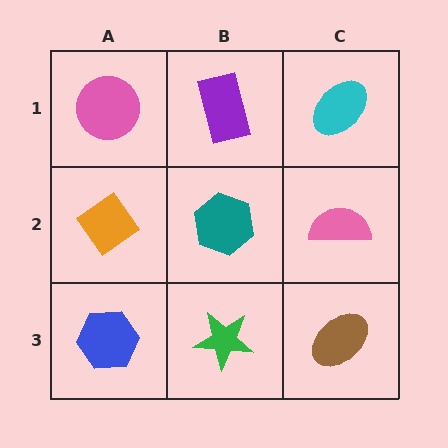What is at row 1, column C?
A cyan ellipse.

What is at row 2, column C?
A pink semicircle.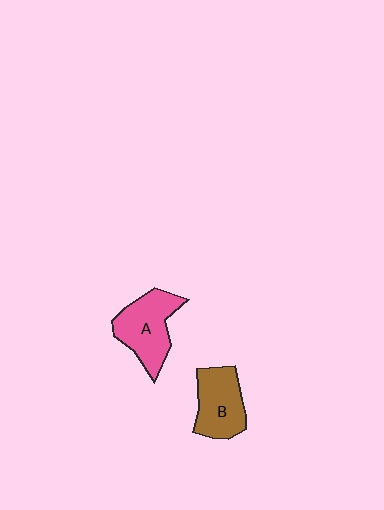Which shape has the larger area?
Shape A (pink).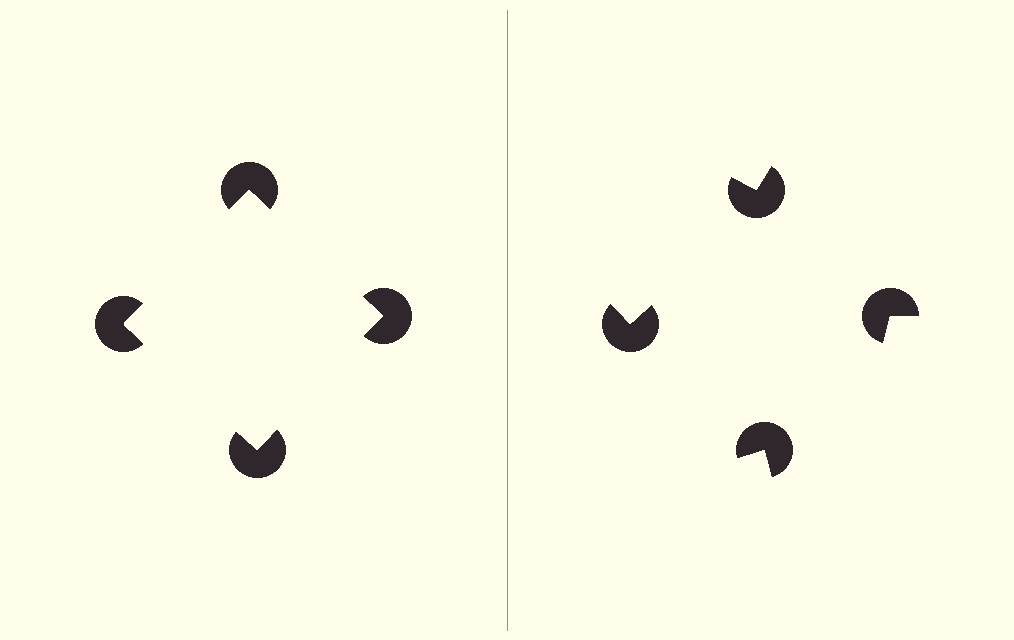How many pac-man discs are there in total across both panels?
8 — 4 on each side.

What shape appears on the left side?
An illusory square.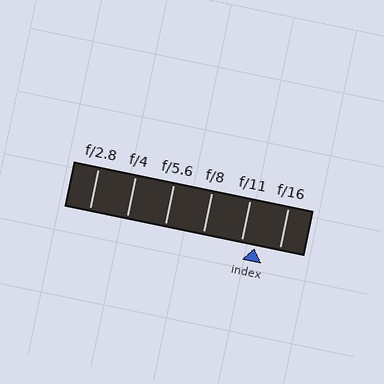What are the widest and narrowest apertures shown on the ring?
The widest aperture shown is f/2.8 and the narrowest is f/16.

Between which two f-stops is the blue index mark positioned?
The index mark is between f/11 and f/16.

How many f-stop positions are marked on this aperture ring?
There are 6 f-stop positions marked.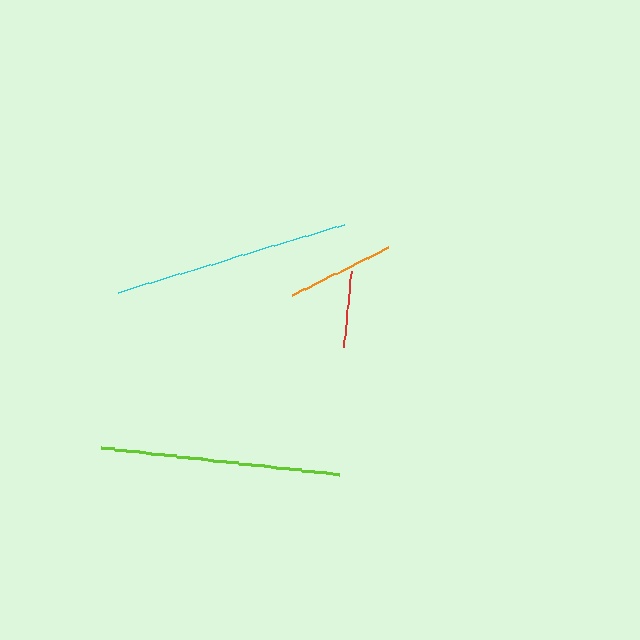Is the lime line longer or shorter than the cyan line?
The lime line is longer than the cyan line.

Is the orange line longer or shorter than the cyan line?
The cyan line is longer than the orange line.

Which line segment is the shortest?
The red line is the shortest at approximately 76 pixels.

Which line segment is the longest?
The lime line is the longest at approximately 240 pixels.